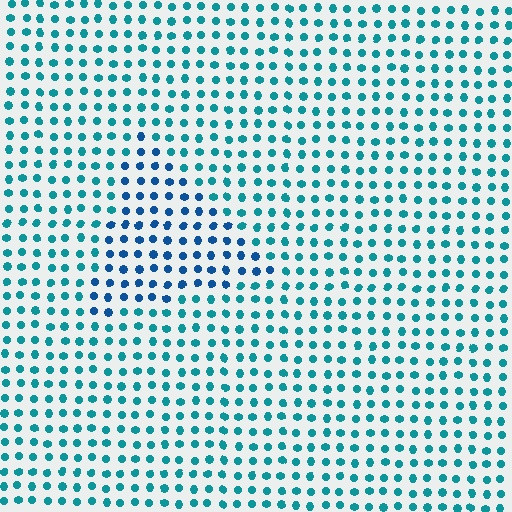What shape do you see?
I see a triangle.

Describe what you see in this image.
The image is filled with small teal elements in a uniform arrangement. A triangle-shaped region is visible where the elements are tinted to a slightly different hue, forming a subtle color boundary.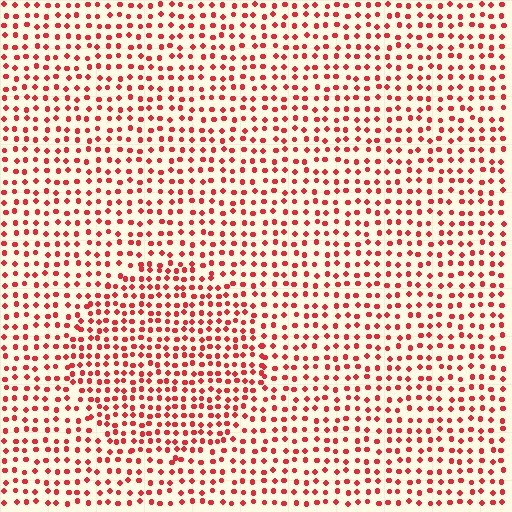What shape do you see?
I see a circle.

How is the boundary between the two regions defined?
The boundary is defined by a change in element density (approximately 1.5x ratio). All elements are the same color, size, and shape.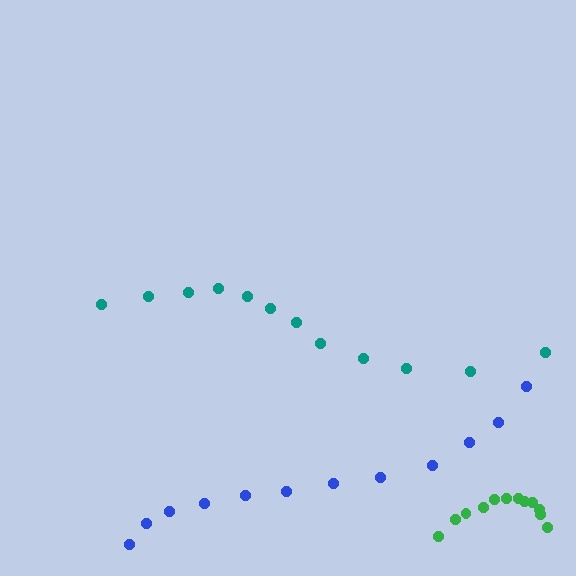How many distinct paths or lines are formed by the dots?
There are 3 distinct paths.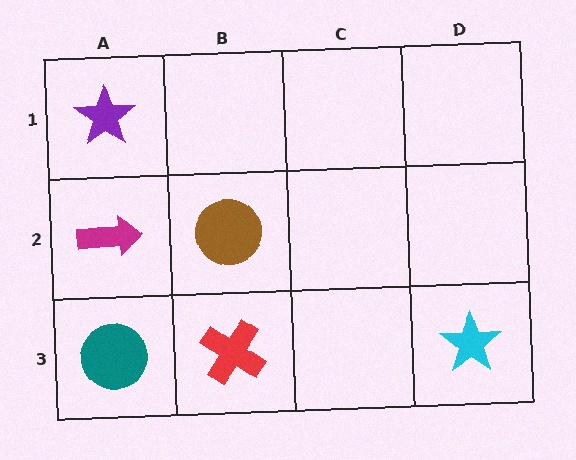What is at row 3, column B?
A red cross.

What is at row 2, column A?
A magenta arrow.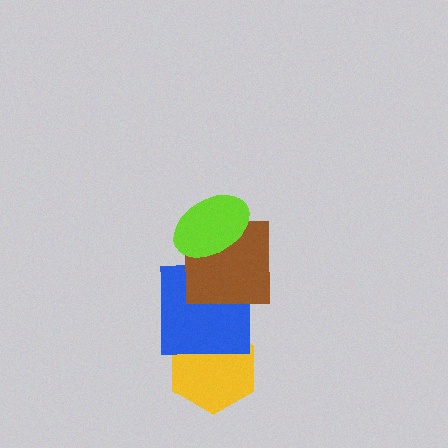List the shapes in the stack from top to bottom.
From top to bottom: the lime ellipse, the brown square, the blue square, the yellow hexagon.